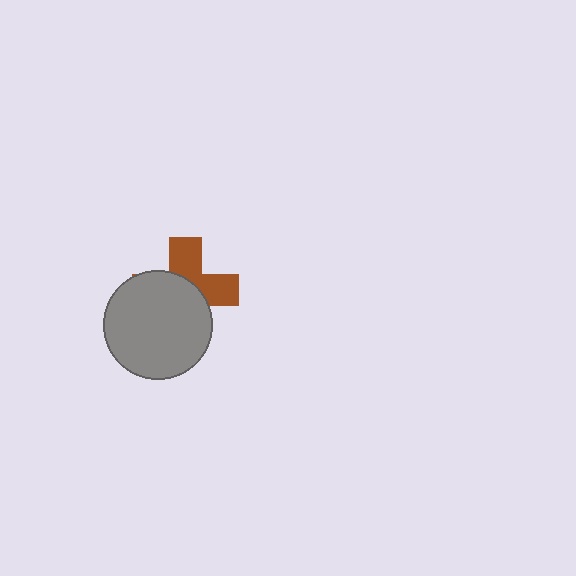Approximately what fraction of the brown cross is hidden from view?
Roughly 57% of the brown cross is hidden behind the gray circle.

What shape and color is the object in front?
The object in front is a gray circle.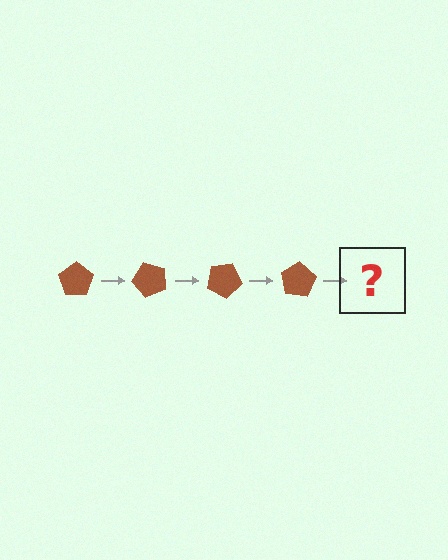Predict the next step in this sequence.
The next step is a brown pentagon rotated 200 degrees.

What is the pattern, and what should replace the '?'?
The pattern is that the pentagon rotates 50 degrees each step. The '?' should be a brown pentagon rotated 200 degrees.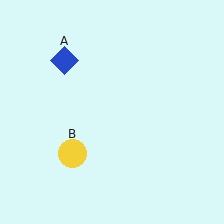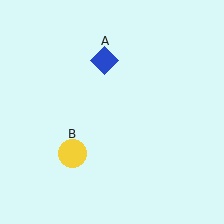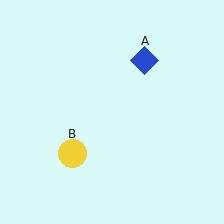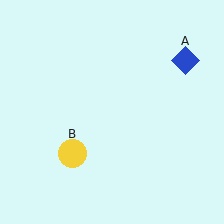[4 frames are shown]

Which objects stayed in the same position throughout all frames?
Yellow circle (object B) remained stationary.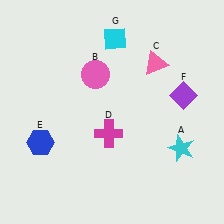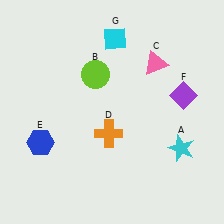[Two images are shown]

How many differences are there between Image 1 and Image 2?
There are 2 differences between the two images.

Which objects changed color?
B changed from pink to lime. D changed from magenta to orange.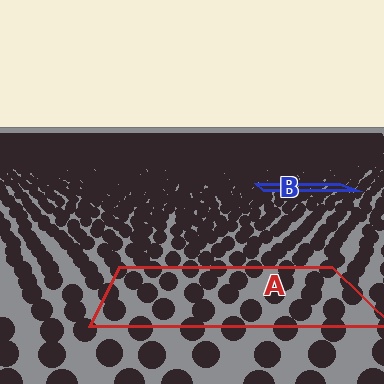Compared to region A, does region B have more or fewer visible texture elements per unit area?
Region B has more texture elements per unit area — they are packed more densely because it is farther away.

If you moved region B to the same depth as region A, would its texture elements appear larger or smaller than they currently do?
They would appear larger. At a closer depth, the same texture elements are projected at a bigger on-screen size.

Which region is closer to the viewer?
Region A is closer. The texture elements there are larger and more spread out.